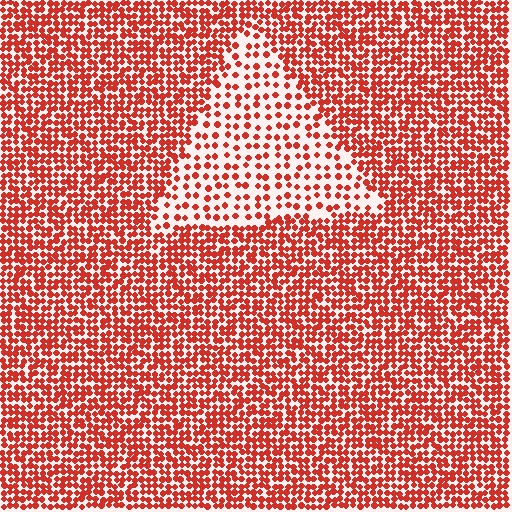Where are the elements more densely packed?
The elements are more densely packed outside the triangle boundary.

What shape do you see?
I see a triangle.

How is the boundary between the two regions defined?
The boundary is defined by a change in element density (approximately 2.3x ratio). All elements are the same color, size, and shape.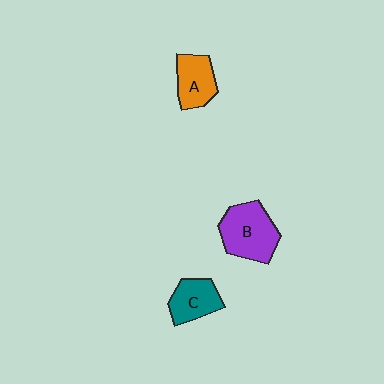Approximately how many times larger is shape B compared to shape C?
Approximately 1.5 times.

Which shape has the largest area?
Shape B (purple).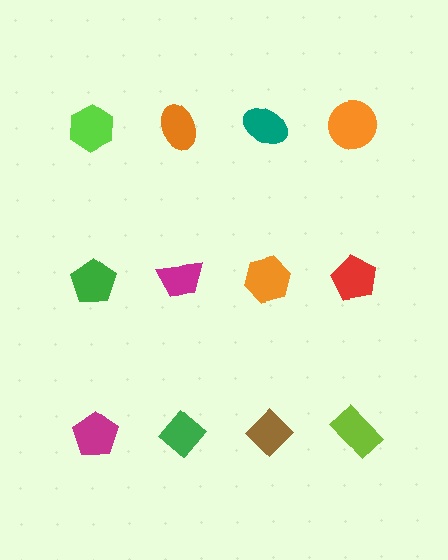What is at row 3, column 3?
A brown diamond.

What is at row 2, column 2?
A magenta trapezoid.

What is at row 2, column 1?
A green pentagon.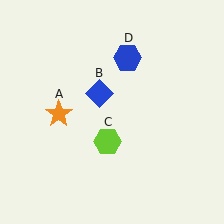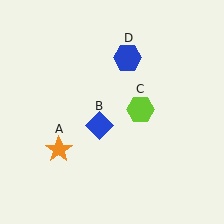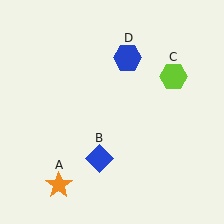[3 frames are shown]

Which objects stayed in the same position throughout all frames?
Blue hexagon (object D) remained stationary.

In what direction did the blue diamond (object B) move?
The blue diamond (object B) moved down.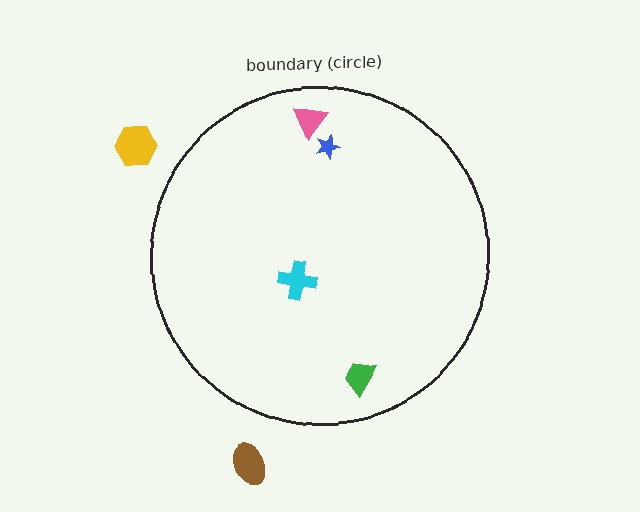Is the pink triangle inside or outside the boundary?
Inside.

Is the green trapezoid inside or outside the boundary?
Inside.